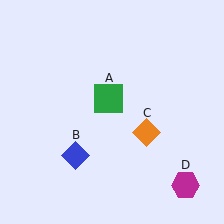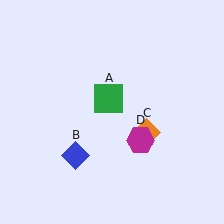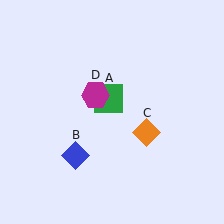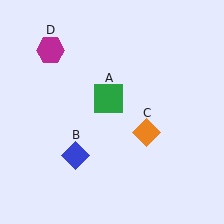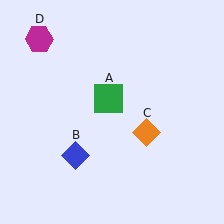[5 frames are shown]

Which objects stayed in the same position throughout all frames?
Green square (object A) and blue diamond (object B) and orange diamond (object C) remained stationary.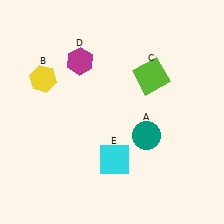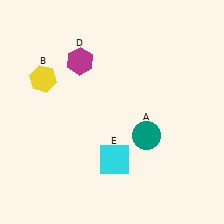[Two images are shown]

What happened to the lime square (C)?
The lime square (C) was removed in Image 2. It was in the top-right area of Image 1.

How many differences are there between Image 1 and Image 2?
There is 1 difference between the two images.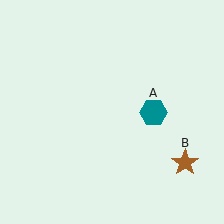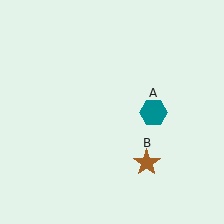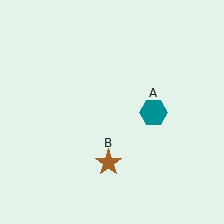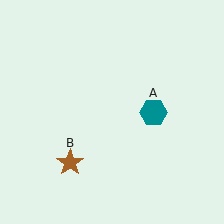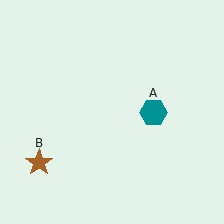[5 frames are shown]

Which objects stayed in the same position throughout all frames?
Teal hexagon (object A) remained stationary.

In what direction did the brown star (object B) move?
The brown star (object B) moved left.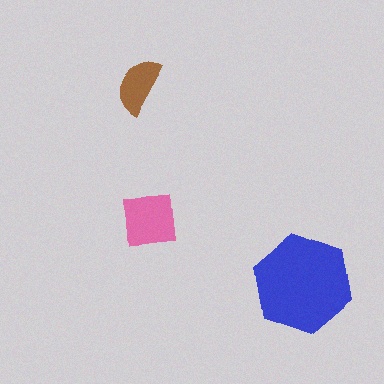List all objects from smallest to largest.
The brown semicircle, the pink square, the blue hexagon.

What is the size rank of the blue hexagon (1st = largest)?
1st.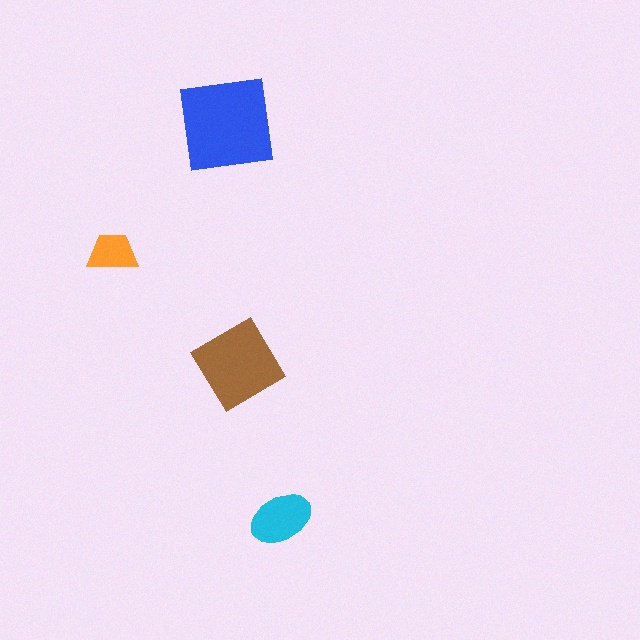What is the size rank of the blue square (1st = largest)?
1st.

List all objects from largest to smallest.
The blue square, the brown diamond, the cyan ellipse, the orange trapezoid.